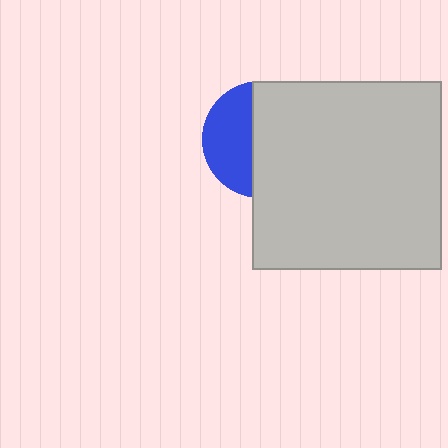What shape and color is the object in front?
The object in front is a light gray square.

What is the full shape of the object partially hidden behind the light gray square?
The partially hidden object is a blue circle.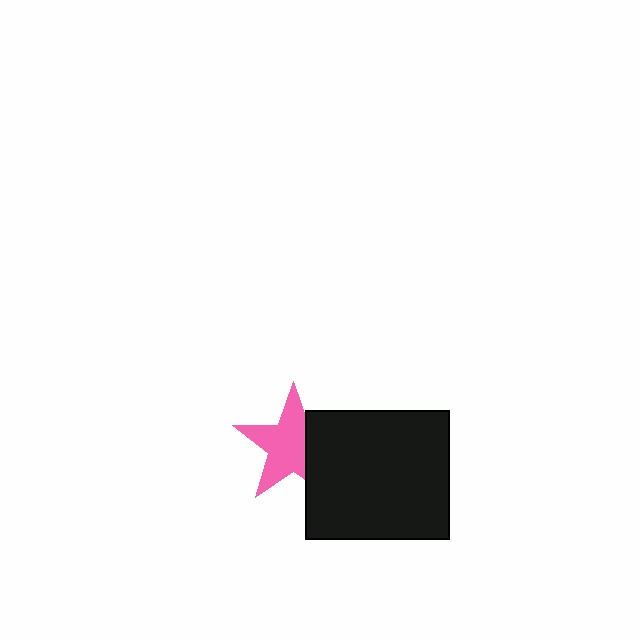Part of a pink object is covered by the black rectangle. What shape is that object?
It is a star.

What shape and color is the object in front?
The object in front is a black rectangle.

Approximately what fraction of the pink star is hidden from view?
Roughly 30% of the pink star is hidden behind the black rectangle.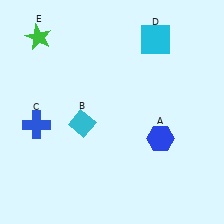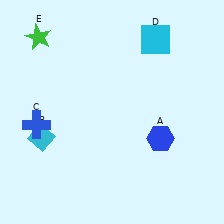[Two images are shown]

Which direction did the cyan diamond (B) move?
The cyan diamond (B) moved left.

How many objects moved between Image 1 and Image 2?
1 object moved between the two images.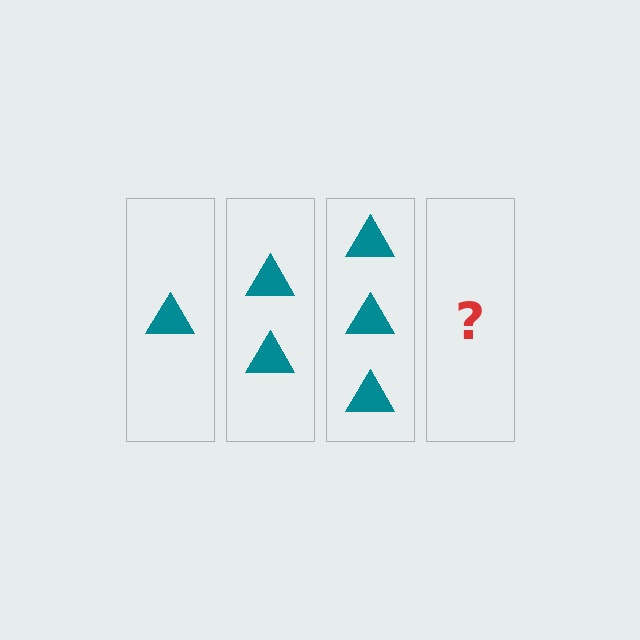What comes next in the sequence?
The next element should be 4 triangles.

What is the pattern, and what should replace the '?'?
The pattern is that each step adds one more triangle. The '?' should be 4 triangles.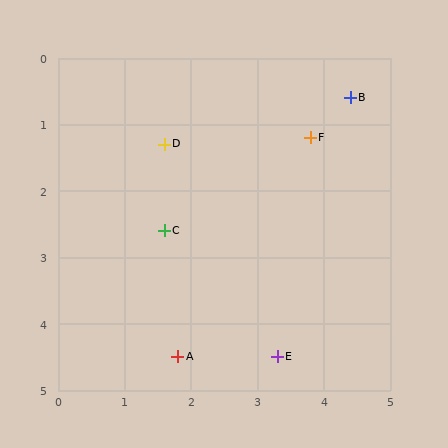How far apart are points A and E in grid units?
Points A and E are about 1.5 grid units apart.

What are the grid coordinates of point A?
Point A is at approximately (1.8, 4.5).